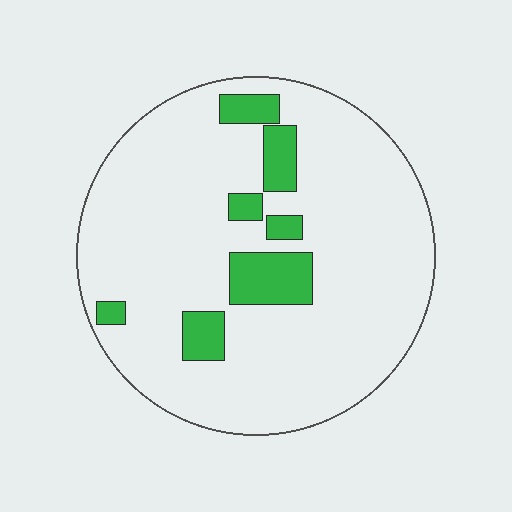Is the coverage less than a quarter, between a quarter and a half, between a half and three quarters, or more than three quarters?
Less than a quarter.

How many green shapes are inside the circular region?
7.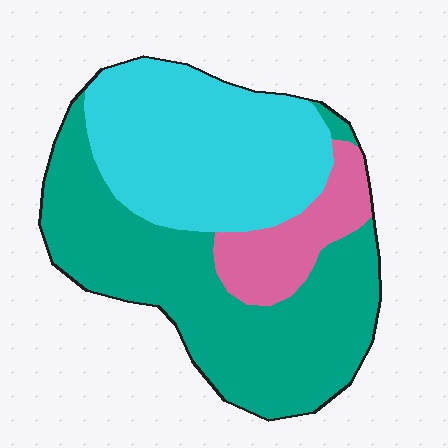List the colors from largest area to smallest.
From largest to smallest: teal, cyan, pink.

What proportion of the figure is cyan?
Cyan covers 38% of the figure.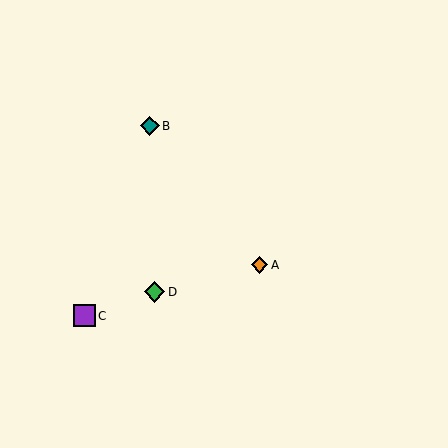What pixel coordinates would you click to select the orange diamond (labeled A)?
Click at (260, 265) to select the orange diamond A.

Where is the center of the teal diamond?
The center of the teal diamond is at (150, 126).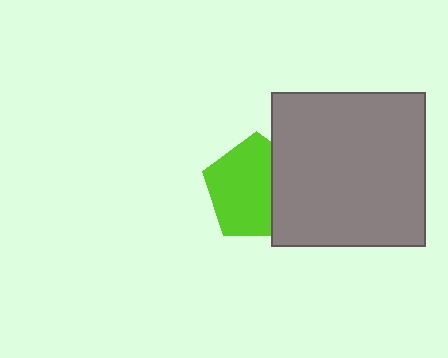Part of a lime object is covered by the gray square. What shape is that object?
It is a pentagon.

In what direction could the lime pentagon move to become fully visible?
The lime pentagon could move left. That would shift it out from behind the gray square entirely.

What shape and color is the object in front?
The object in front is a gray square.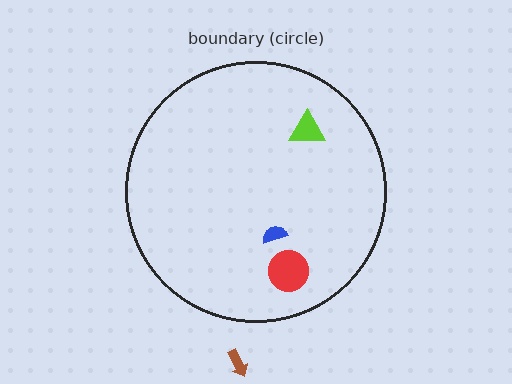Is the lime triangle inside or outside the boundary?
Inside.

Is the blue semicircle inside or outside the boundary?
Inside.